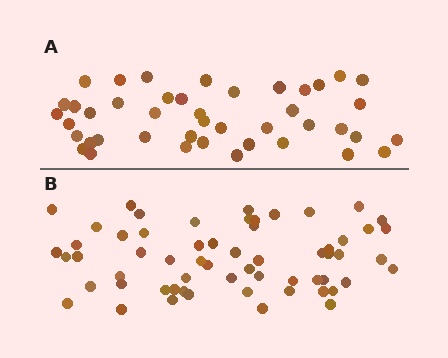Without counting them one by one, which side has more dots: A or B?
Region B (the bottom region) has more dots.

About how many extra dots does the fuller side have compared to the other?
Region B has approximately 15 more dots than region A.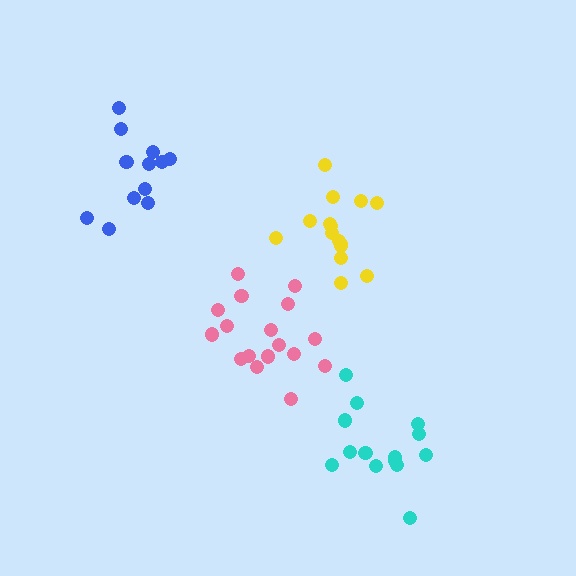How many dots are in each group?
Group 1: 17 dots, Group 2: 15 dots, Group 3: 15 dots, Group 4: 12 dots (59 total).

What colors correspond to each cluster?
The clusters are colored: pink, cyan, yellow, blue.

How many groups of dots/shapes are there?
There are 4 groups.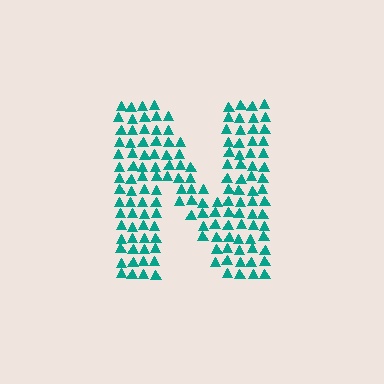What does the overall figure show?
The overall figure shows the letter N.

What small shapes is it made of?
It is made of small triangles.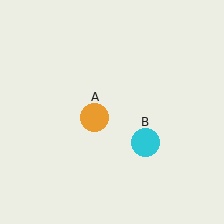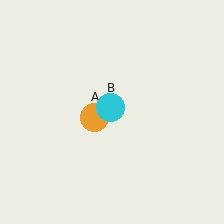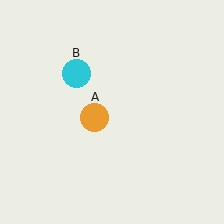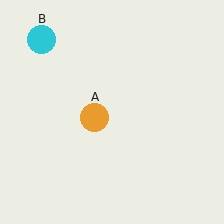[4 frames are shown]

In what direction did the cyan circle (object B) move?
The cyan circle (object B) moved up and to the left.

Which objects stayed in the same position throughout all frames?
Orange circle (object A) remained stationary.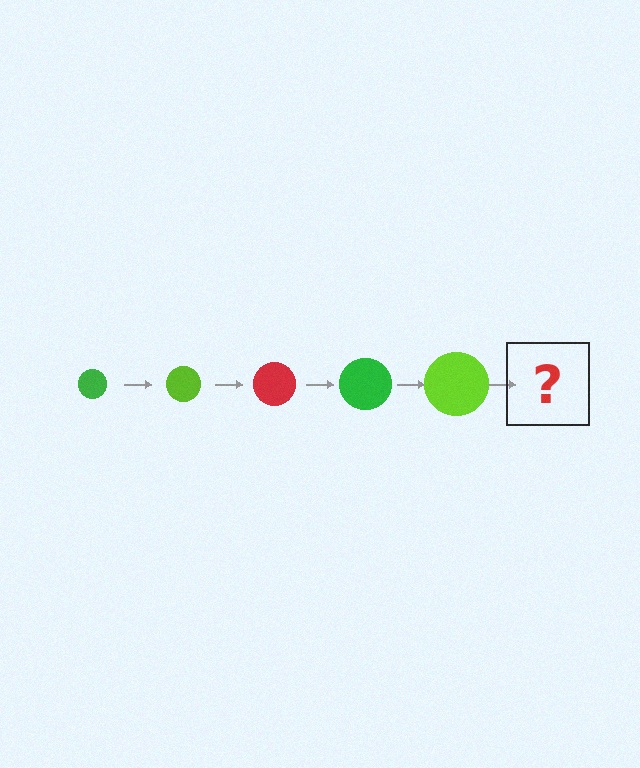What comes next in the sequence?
The next element should be a red circle, larger than the previous one.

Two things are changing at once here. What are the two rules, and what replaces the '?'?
The two rules are that the circle grows larger each step and the color cycles through green, lime, and red. The '?' should be a red circle, larger than the previous one.